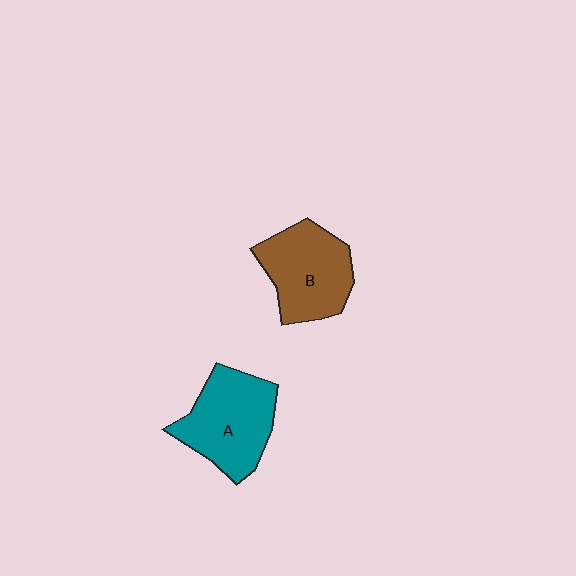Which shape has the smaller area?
Shape B (brown).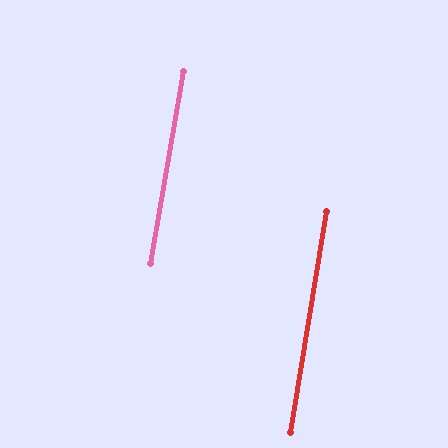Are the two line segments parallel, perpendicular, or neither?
Parallel — their directions differ by only 0.6°.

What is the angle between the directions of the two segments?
Approximately 1 degree.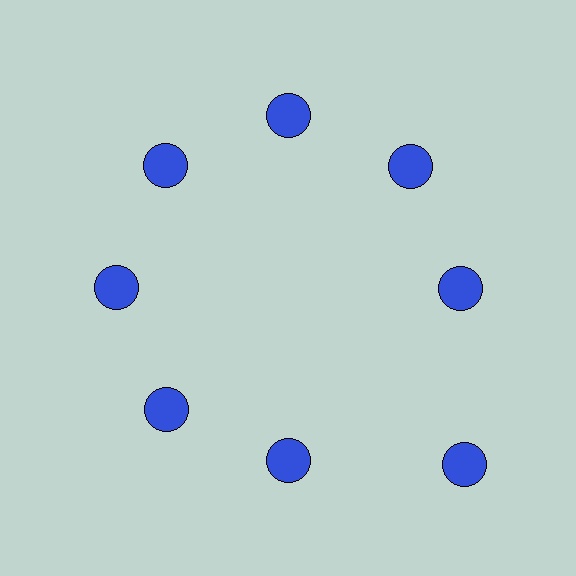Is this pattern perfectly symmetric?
No. The 8 blue circles are arranged in a ring, but one element near the 4 o'clock position is pushed outward from the center, breaking the 8-fold rotational symmetry.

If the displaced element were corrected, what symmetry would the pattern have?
It would have 8-fold rotational symmetry — the pattern would map onto itself every 45 degrees.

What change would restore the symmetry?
The symmetry would be restored by moving it inward, back onto the ring so that all 8 circles sit at equal angles and equal distance from the center.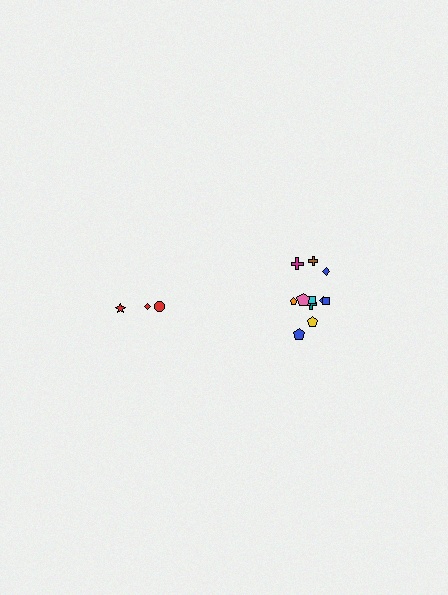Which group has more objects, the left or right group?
The right group.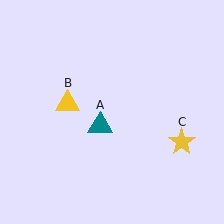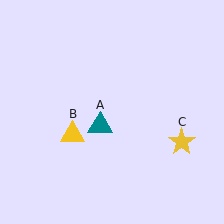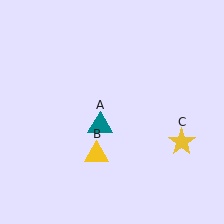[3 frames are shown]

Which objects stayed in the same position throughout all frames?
Teal triangle (object A) and yellow star (object C) remained stationary.